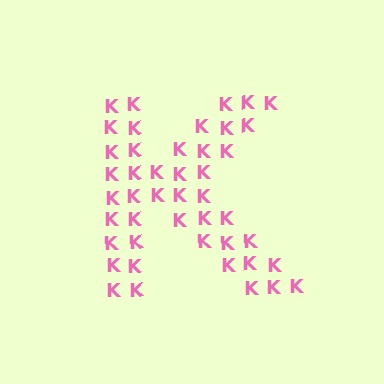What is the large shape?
The large shape is the letter K.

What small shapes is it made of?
It is made of small letter K's.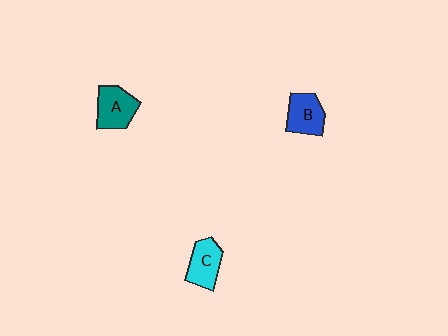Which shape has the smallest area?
Shape C (cyan).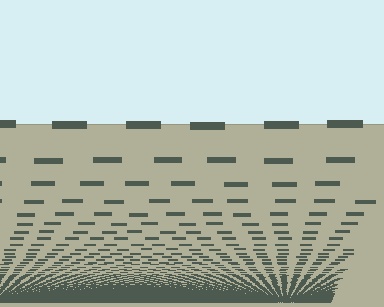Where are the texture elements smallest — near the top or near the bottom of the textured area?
Near the bottom.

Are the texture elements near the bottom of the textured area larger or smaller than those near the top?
Smaller. The gradient is inverted — elements near the bottom are smaller and denser.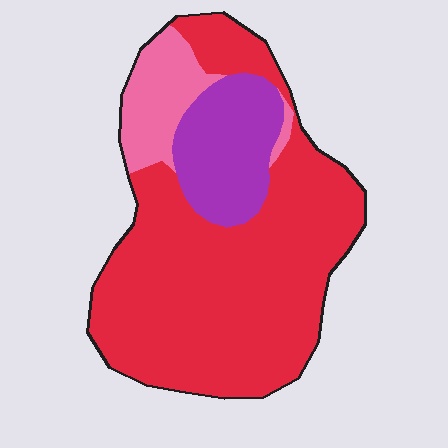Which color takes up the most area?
Red, at roughly 70%.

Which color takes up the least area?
Pink, at roughly 10%.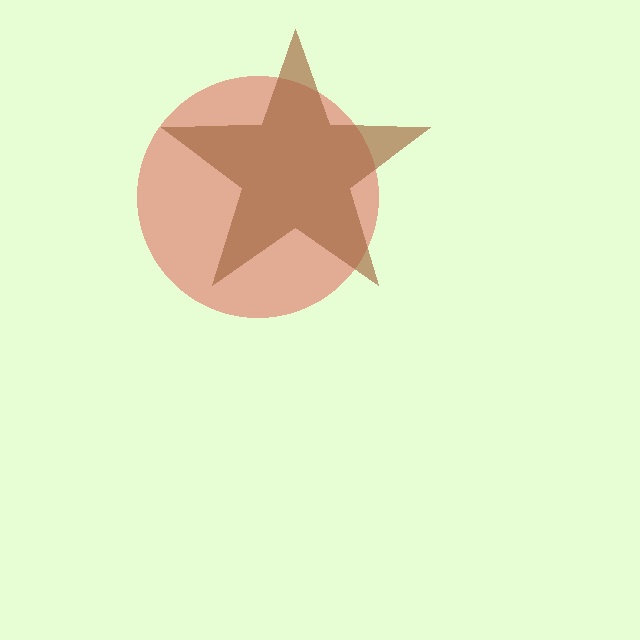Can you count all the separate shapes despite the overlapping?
Yes, there are 2 separate shapes.